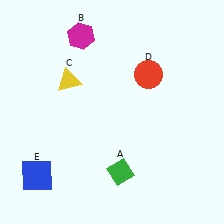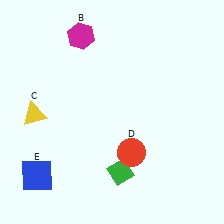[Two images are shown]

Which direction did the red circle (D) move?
The red circle (D) moved down.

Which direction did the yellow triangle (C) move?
The yellow triangle (C) moved left.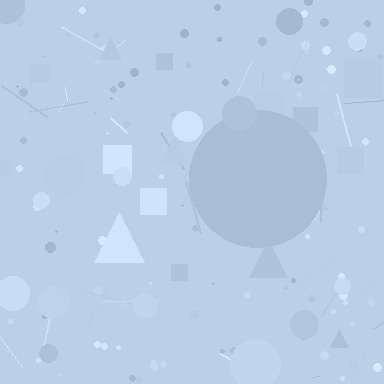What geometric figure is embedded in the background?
A circle is embedded in the background.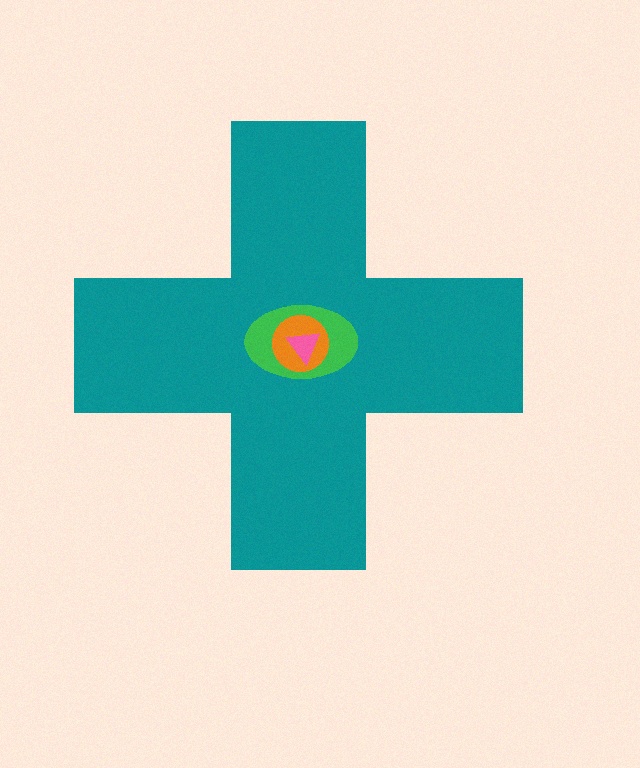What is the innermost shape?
The pink triangle.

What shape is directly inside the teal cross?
The green ellipse.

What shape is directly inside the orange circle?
The pink triangle.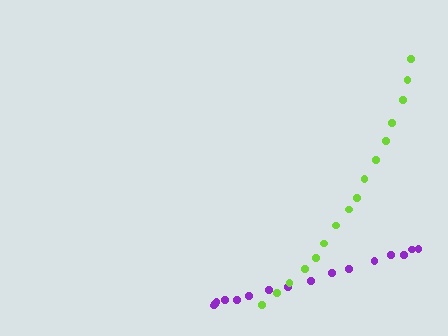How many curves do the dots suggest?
There are 2 distinct paths.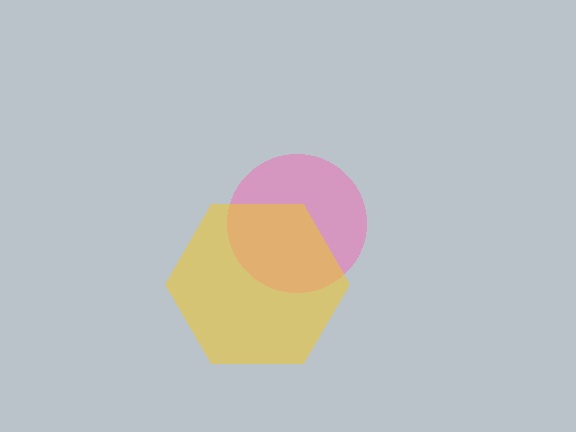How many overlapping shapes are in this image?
There are 2 overlapping shapes in the image.